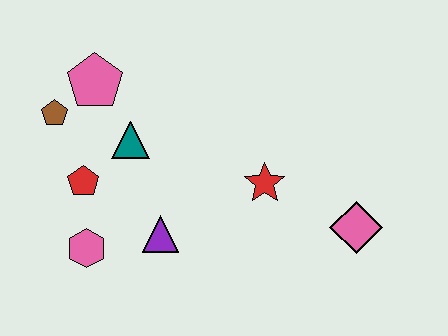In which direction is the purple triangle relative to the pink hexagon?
The purple triangle is to the right of the pink hexagon.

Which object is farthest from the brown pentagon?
The pink diamond is farthest from the brown pentagon.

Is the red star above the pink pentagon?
No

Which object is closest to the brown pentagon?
The pink pentagon is closest to the brown pentagon.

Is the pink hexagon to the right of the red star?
No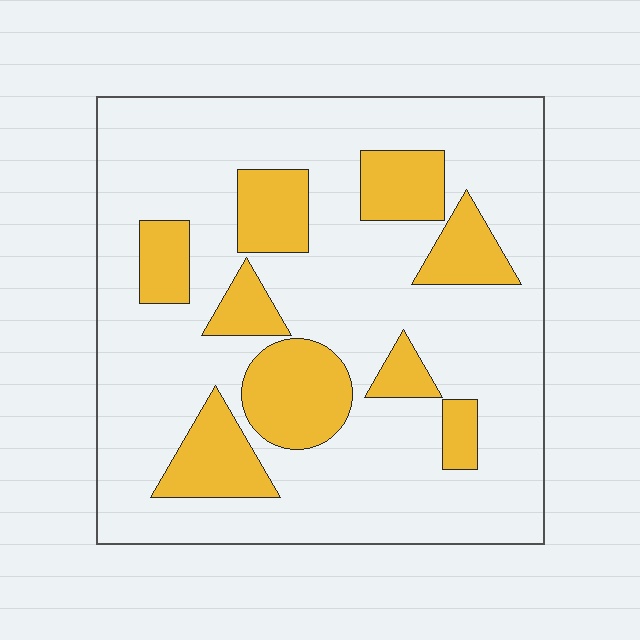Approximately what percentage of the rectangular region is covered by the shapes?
Approximately 25%.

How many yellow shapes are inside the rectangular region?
9.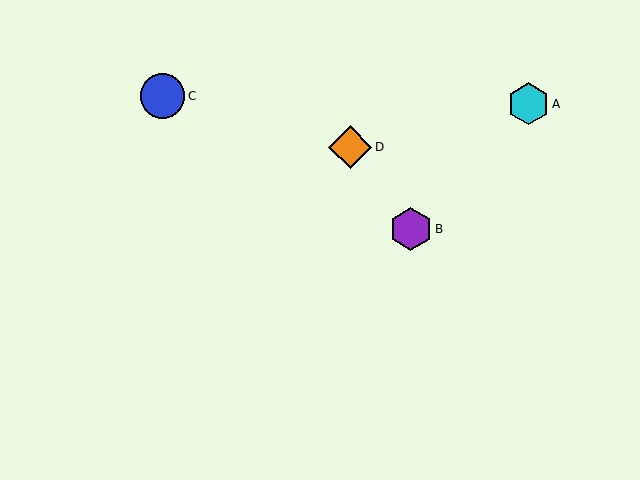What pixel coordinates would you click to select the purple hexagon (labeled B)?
Click at (411, 229) to select the purple hexagon B.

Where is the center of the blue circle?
The center of the blue circle is at (163, 96).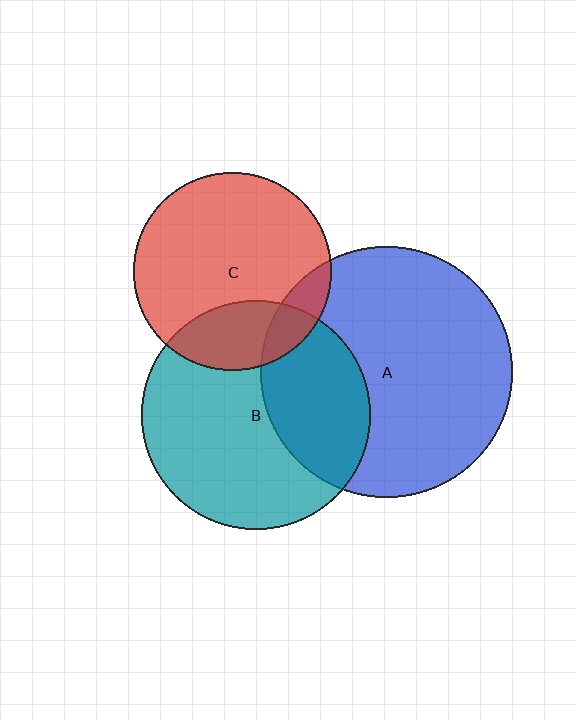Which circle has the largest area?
Circle A (blue).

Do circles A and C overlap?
Yes.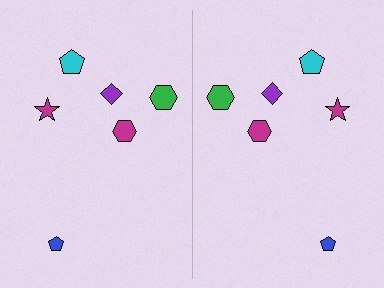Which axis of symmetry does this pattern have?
The pattern has a vertical axis of symmetry running through the center of the image.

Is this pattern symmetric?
Yes, this pattern has bilateral (reflection) symmetry.